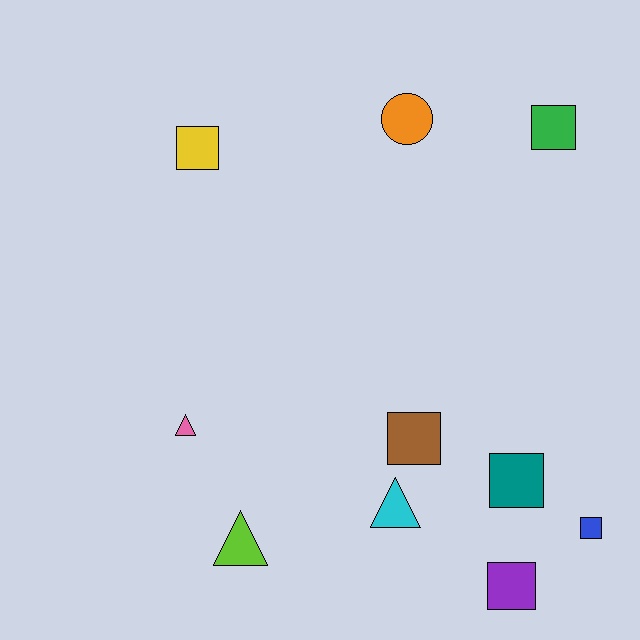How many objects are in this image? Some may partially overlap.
There are 10 objects.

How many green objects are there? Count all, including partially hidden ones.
There is 1 green object.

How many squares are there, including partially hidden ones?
There are 6 squares.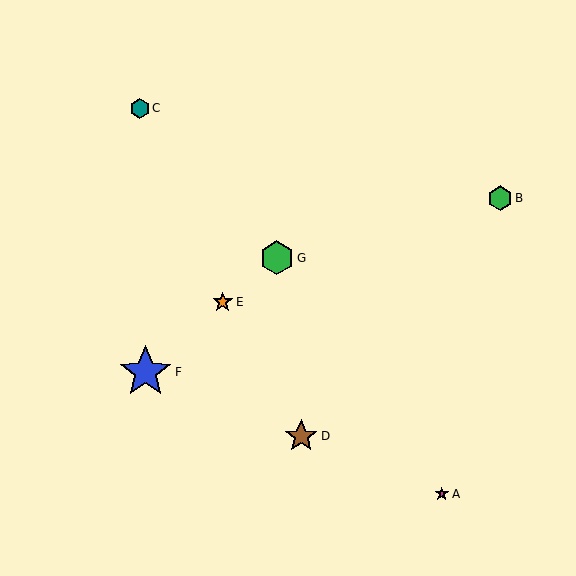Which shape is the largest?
The blue star (labeled F) is the largest.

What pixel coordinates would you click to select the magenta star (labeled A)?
Click at (442, 494) to select the magenta star A.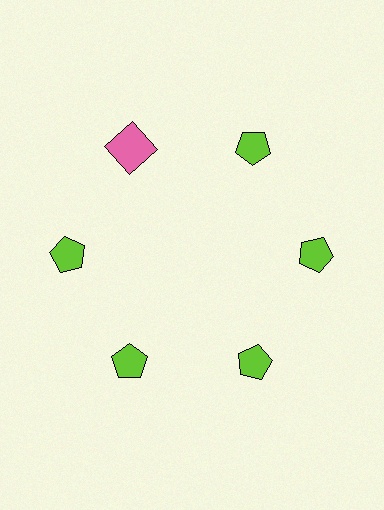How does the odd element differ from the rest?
It differs in both color (pink instead of lime) and shape (square instead of pentagon).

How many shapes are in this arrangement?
There are 6 shapes arranged in a ring pattern.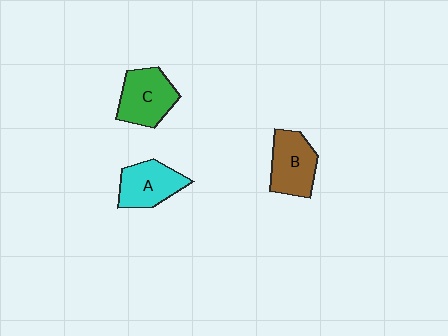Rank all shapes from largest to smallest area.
From largest to smallest: C (green), B (brown), A (cyan).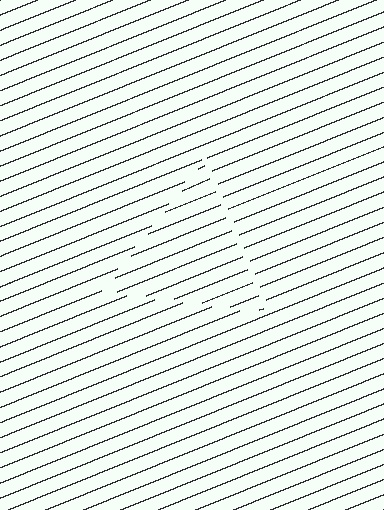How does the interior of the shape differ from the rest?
The interior of the shape contains the same grating, shifted by half a period — the contour is defined by the phase discontinuity where line-ends from the inner and outer gratings abut.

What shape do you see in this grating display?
An illusory triangle. The interior of the shape contains the same grating, shifted by half a period — the contour is defined by the phase discontinuity where line-ends from the inner and outer gratings abut.